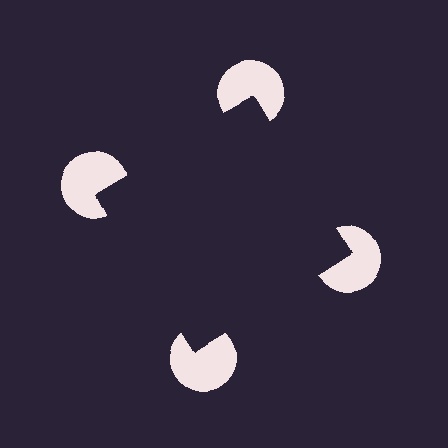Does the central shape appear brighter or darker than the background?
It typically appears slightly darker than the background, even though no actual brightness change is drawn.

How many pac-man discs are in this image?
There are 4 — one at each vertex of the illusory square.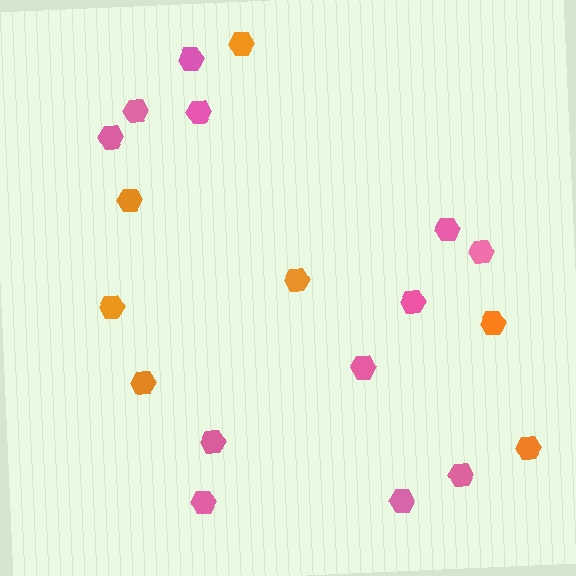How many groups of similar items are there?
There are 2 groups: one group of orange hexagons (7) and one group of pink hexagons (12).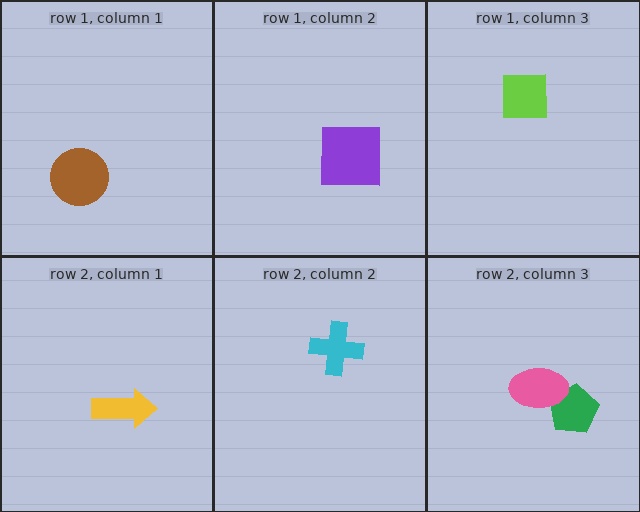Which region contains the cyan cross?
The row 2, column 2 region.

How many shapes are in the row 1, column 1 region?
1.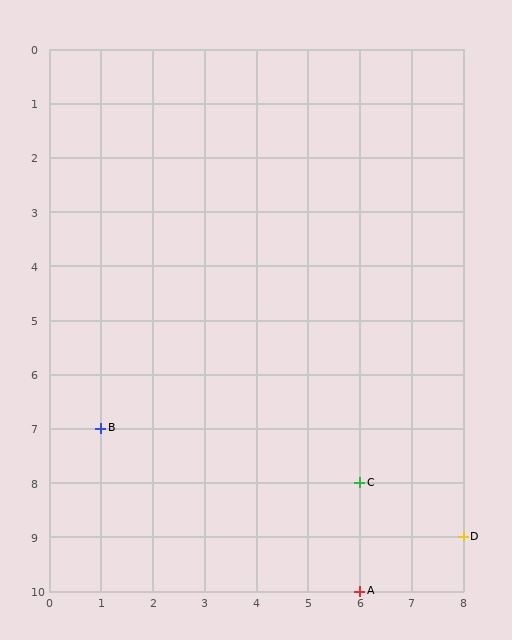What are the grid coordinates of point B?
Point B is at grid coordinates (1, 7).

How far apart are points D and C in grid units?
Points D and C are 2 columns and 1 row apart (about 2.2 grid units diagonally).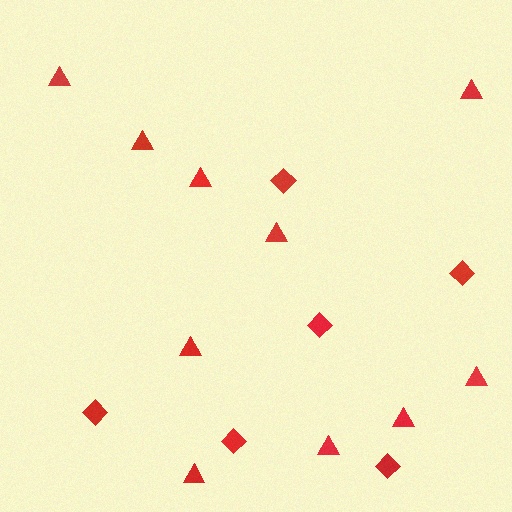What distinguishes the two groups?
There are 2 groups: one group of diamonds (6) and one group of triangles (10).